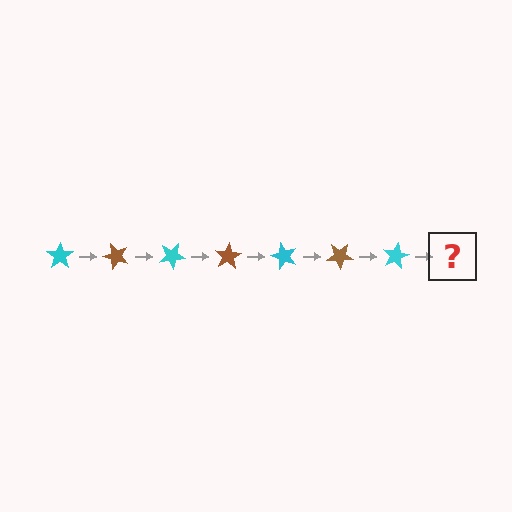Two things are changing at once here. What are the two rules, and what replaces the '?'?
The two rules are that it rotates 50 degrees each step and the color cycles through cyan and brown. The '?' should be a brown star, rotated 350 degrees from the start.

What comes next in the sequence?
The next element should be a brown star, rotated 350 degrees from the start.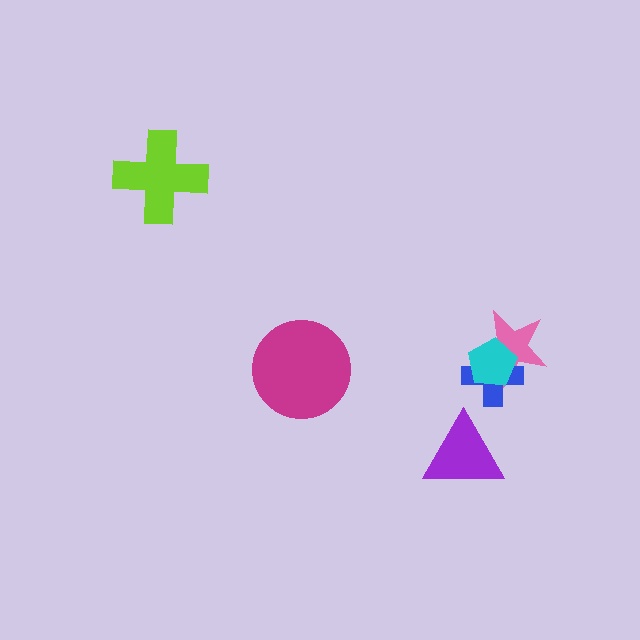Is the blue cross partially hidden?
Yes, it is partially covered by another shape.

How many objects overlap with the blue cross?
2 objects overlap with the blue cross.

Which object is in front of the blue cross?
The cyan pentagon is in front of the blue cross.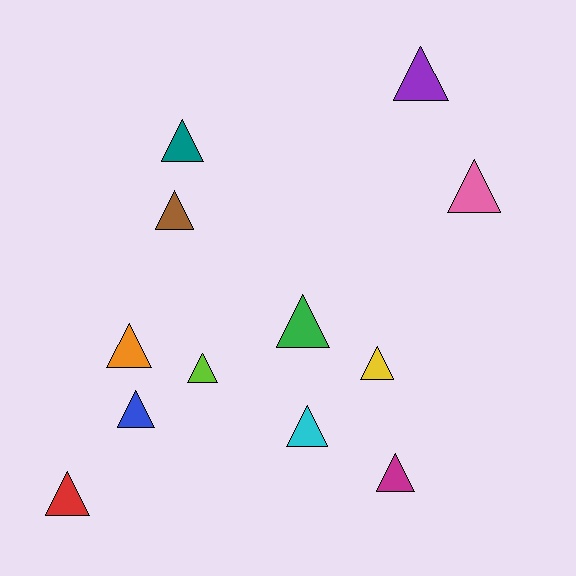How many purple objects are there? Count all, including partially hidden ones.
There is 1 purple object.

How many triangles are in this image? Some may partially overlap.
There are 12 triangles.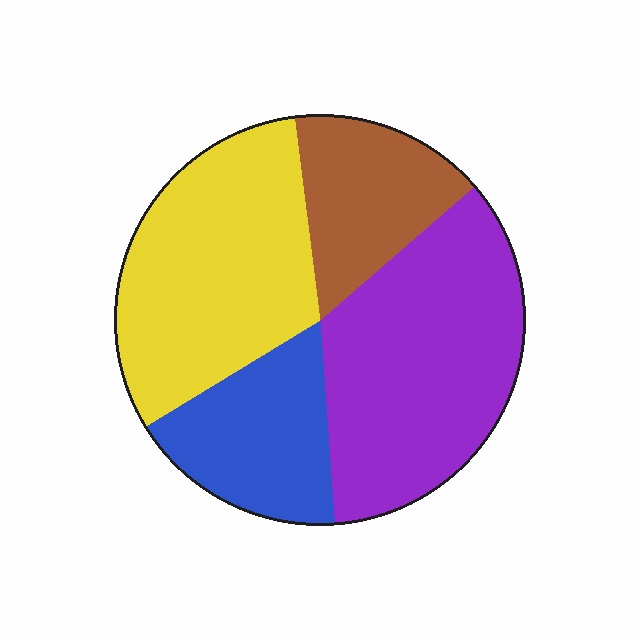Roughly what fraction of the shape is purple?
Purple covers roughly 35% of the shape.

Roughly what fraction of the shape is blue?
Blue takes up about one sixth (1/6) of the shape.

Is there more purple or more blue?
Purple.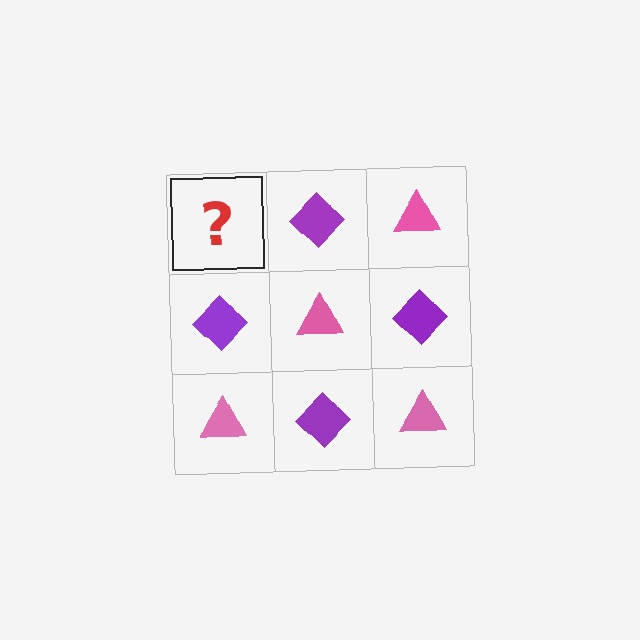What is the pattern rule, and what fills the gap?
The rule is that it alternates pink triangle and purple diamond in a checkerboard pattern. The gap should be filled with a pink triangle.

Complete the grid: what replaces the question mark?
The question mark should be replaced with a pink triangle.